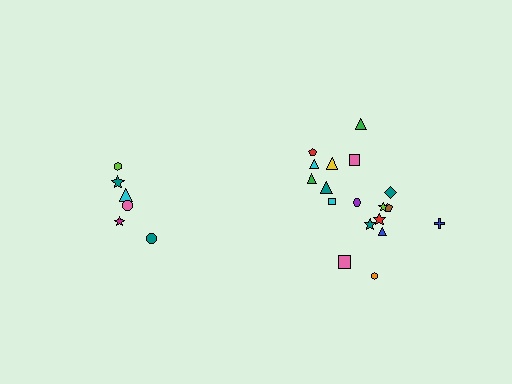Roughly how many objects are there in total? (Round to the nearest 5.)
Roughly 25 objects in total.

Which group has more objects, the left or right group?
The right group.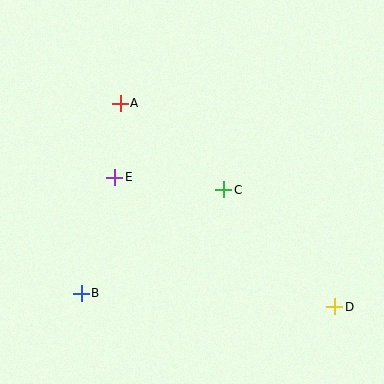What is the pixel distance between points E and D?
The distance between E and D is 256 pixels.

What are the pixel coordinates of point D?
Point D is at (335, 307).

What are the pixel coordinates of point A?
Point A is at (120, 103).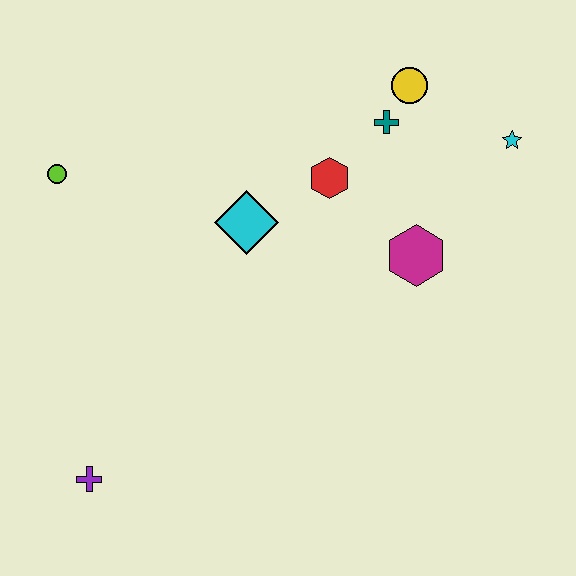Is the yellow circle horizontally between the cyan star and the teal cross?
Yes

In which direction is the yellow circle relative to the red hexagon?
The yellow circle is above the red hexagon.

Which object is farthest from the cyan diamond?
The purple cross is farthest from the cyan diamond.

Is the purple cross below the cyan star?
Yes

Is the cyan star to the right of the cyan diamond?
Yes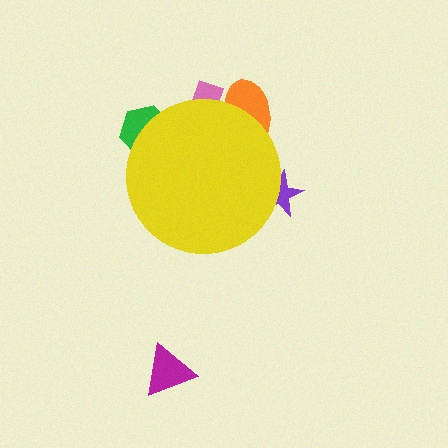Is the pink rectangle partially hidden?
Yes, the pink rectangle is partially hidden behind the yellow circle.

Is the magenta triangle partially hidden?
No, the magenta triangle is fully visible.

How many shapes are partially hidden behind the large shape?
4 shapes are partially hidden.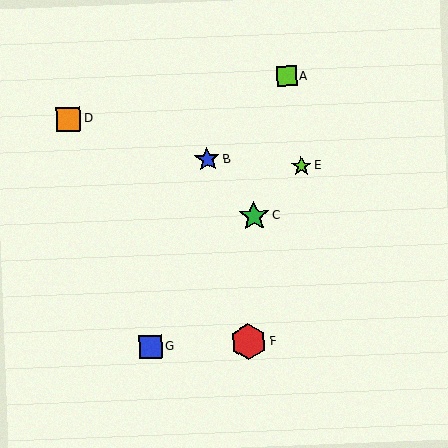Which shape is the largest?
The red hexagon (labeled F) is the largest.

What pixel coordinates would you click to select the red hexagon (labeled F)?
Click at (248, 342) to select the red hexagon F.